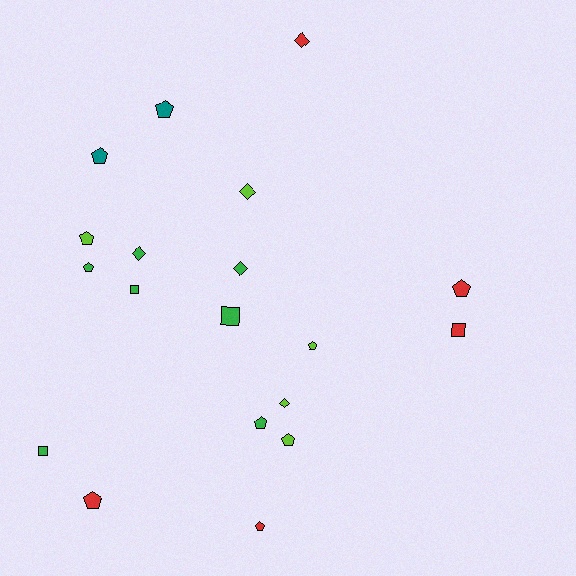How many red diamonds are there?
There is 1 red diamond.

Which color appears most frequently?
Green, with 7 objects.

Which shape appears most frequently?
Pentagon, with 10 objects.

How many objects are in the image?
There are 19 objects.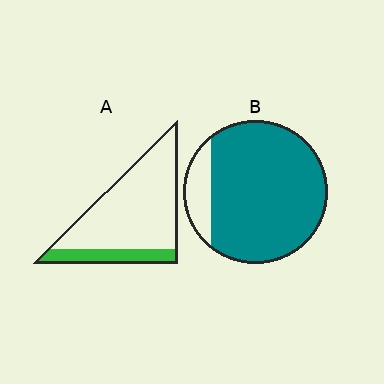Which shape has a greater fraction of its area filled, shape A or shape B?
Shape B.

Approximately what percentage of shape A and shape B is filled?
A is approximately 20% and B is approximately 85%.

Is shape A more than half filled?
No.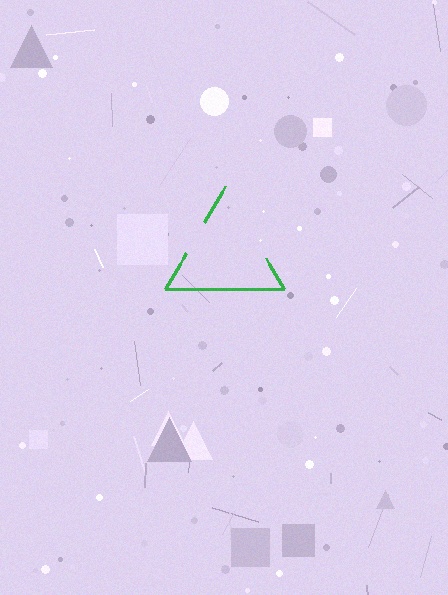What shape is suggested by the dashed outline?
The dashed outline suggests a triangle.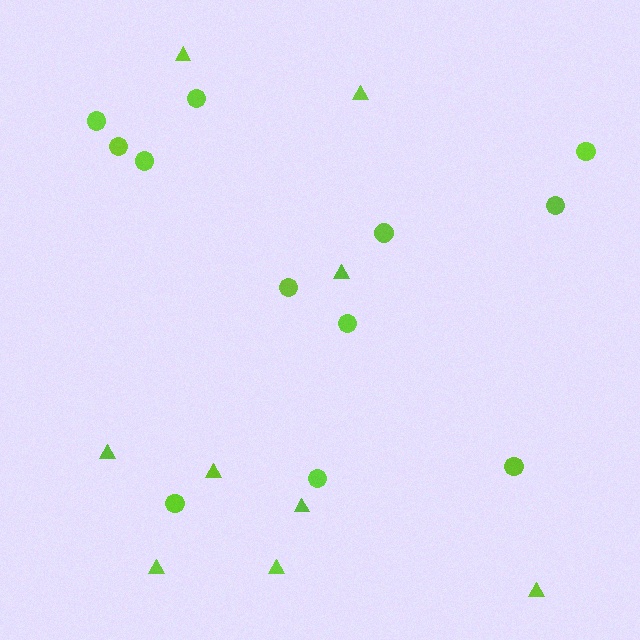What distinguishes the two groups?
There are 2 groups: one group of circles (12) and one group of triangles (9).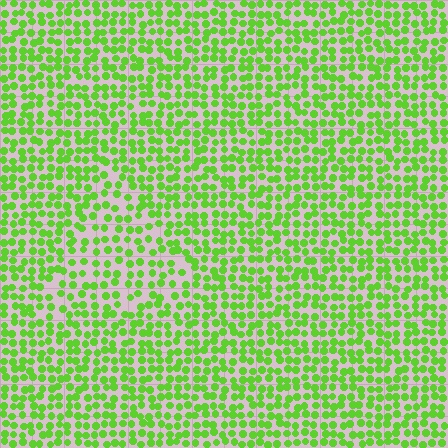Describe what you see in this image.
The image contains small lime elements arranged at two different densities. A triangle-shaped region is visible where the elements are less densely packed than the surrounding area.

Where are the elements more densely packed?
The elements are more densely packed outside the triangle boundary.